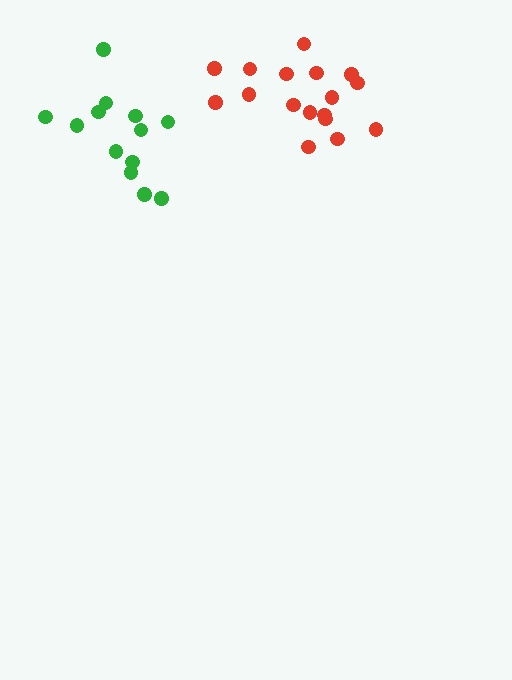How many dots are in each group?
Group 1: 13 dots, Group 2: 17 dots (30 total).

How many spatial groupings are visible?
There are 2 spatial groupings.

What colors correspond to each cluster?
The clusters are colored: green, red.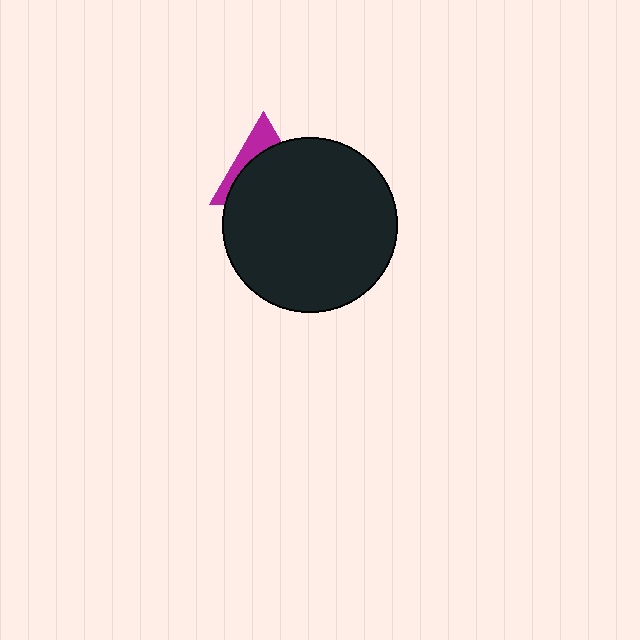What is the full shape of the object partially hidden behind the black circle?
The partially hidden object is a magenta triangle.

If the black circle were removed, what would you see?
You would see the complete magenta triangle.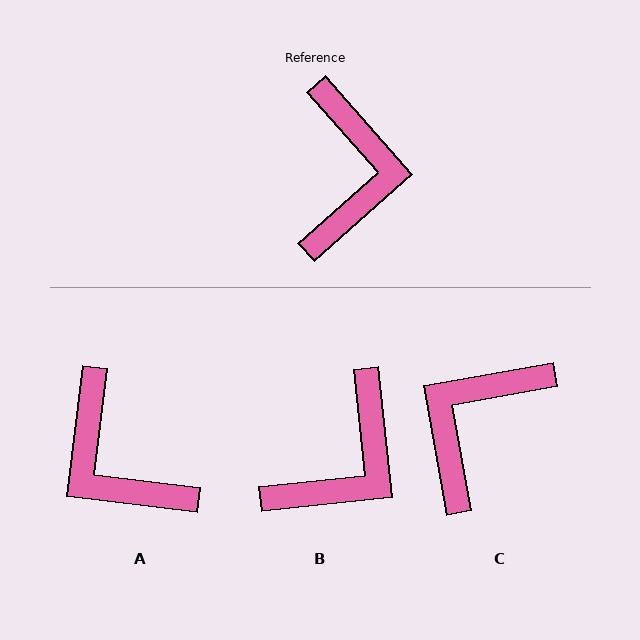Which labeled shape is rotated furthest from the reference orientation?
C, about 149 degrees away.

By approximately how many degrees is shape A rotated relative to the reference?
Approximately 139 degrees clockwise.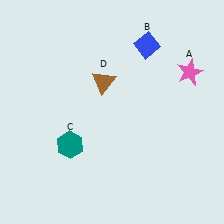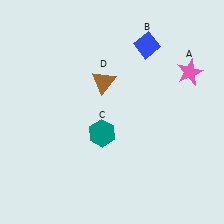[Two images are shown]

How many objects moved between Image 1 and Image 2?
1 object moved between the two images.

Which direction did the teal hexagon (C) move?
The teal hexagon (C) moved right.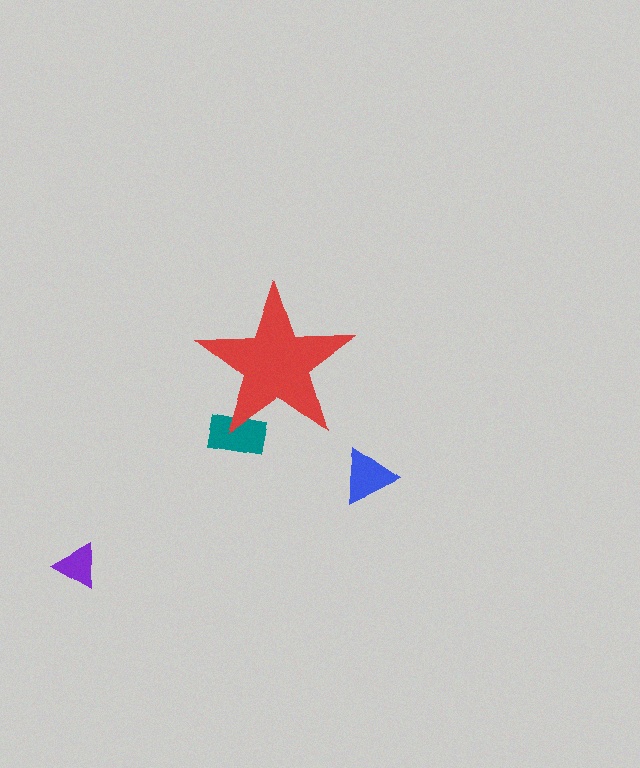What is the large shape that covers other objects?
A red star.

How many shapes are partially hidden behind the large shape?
1 shape is partially hidden.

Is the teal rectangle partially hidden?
Yes, the teal rectangle is partially hidden behind the red star.